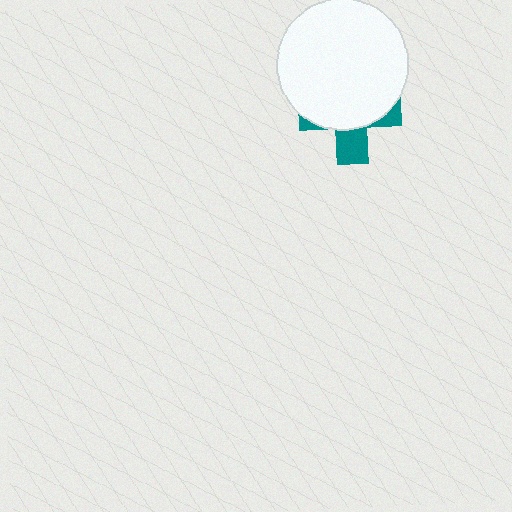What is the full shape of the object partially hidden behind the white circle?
The partially hidden object is a teal cross.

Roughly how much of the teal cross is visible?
A small part of it is visible (roughly 32%).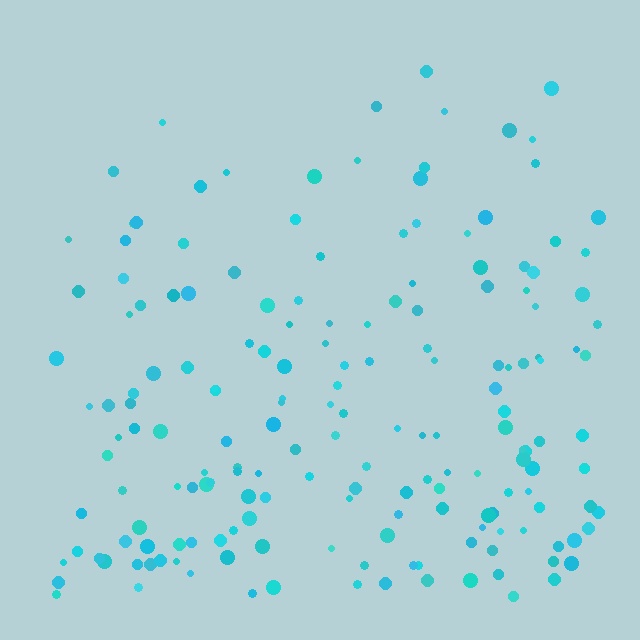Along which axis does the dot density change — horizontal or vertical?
Vertical.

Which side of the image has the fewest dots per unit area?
The top.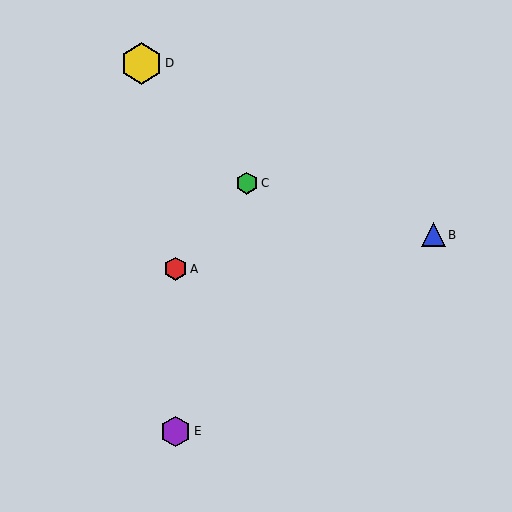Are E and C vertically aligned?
No, E is at x≈176 and C is at x≈247.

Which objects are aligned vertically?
Objects A, E are aligned vertically.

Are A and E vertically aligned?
Yes, both are at x≈176.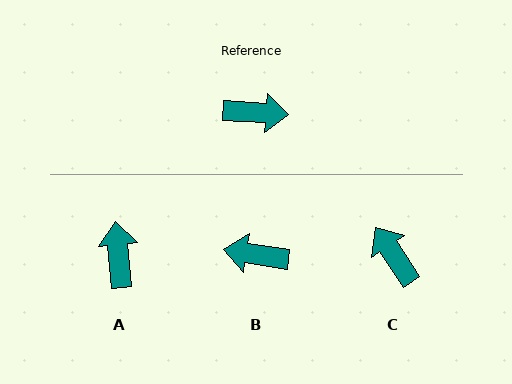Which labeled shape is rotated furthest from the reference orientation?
B, about 175 degrees away.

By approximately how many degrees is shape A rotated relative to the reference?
Approximately 99 degrees counter-clockwise.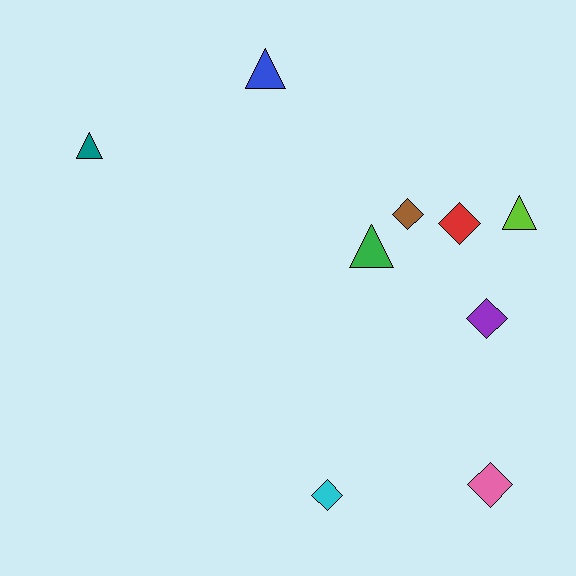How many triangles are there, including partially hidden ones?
There are 4 triangles.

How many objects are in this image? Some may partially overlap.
There are 9 objects.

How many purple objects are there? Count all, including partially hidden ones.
There is 1 purple object.